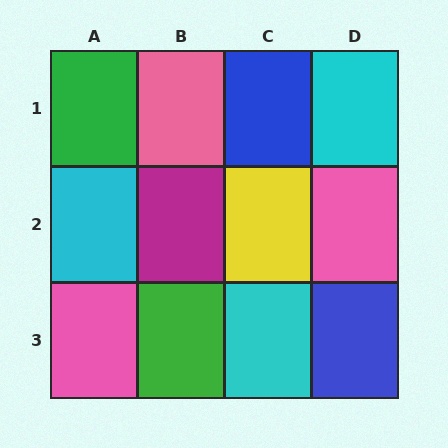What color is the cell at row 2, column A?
Cyan.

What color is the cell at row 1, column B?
Pink.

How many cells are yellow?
1 cell is yellow.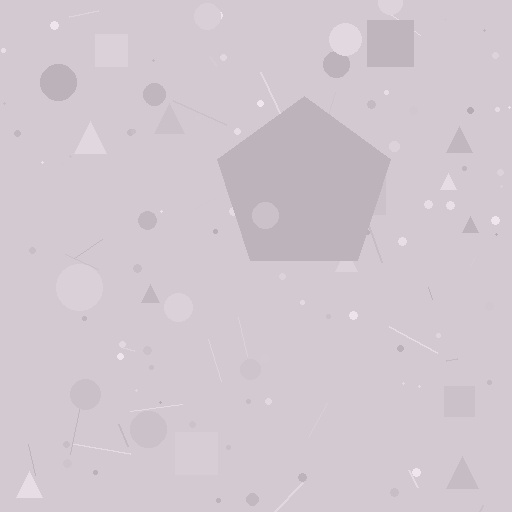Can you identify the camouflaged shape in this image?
The camouflaged shape is a pentagon.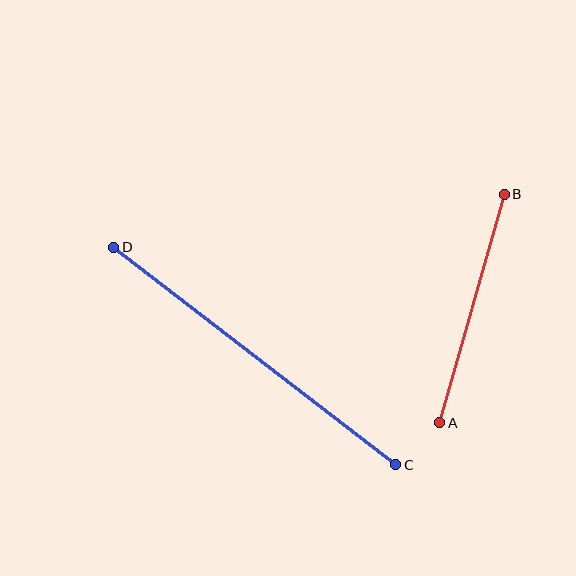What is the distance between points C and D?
The distance is approximately 356 pixels.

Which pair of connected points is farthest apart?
Points C and D are farthest apart.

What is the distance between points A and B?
The distance is approximately 237 pixels.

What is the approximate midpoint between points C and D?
The midpoint is at approximately (255, 356) pixels.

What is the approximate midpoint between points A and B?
The midpoint is at approximately (472, 309) pixels.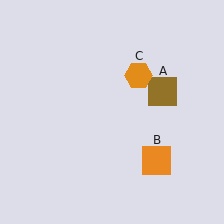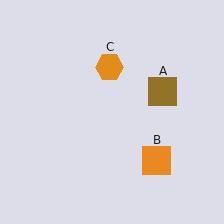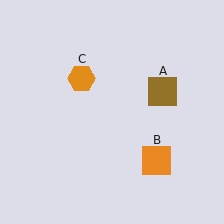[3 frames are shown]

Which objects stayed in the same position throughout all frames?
Brown square (object A) and orange square (object B) remained stationary.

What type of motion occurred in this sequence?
The orange hexagon (object C) rotated counterclockwise around the center of the scene.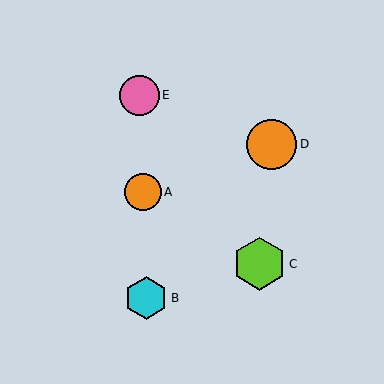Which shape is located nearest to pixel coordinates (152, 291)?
The cyan hexagon (labeled B) at (146, 298) is nearest to that location.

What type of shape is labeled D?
Shape D is an orange circle.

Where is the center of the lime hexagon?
The center of the lime hexagon is at (259, 264).